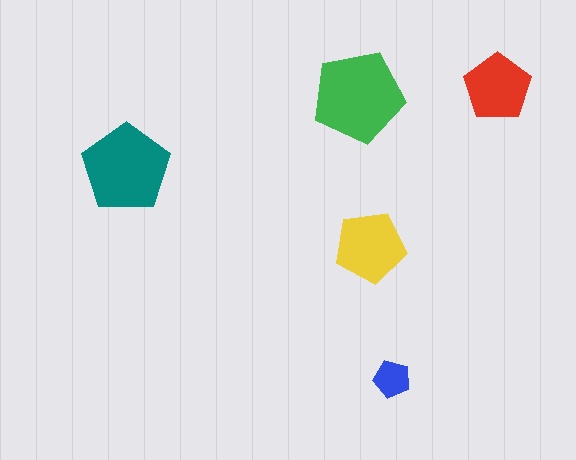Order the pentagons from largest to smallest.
the green one, the teal one, the yellow one, the red one, the blue one.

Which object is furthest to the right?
The red pentagon is rightmost.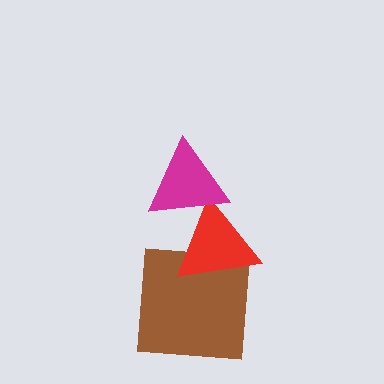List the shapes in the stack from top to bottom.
From top to bottom: the magenta triangle, the red triangle, the brown square.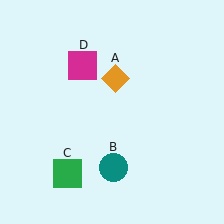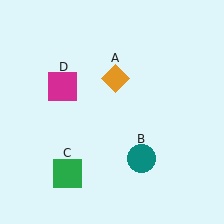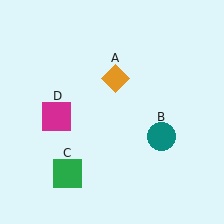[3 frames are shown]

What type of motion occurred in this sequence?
The teal circle (object B), magenta square (object D) rotated counterclockwise around the center of the scene.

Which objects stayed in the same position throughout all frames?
Orange diamond (object A) and green square (object C) remained stationary.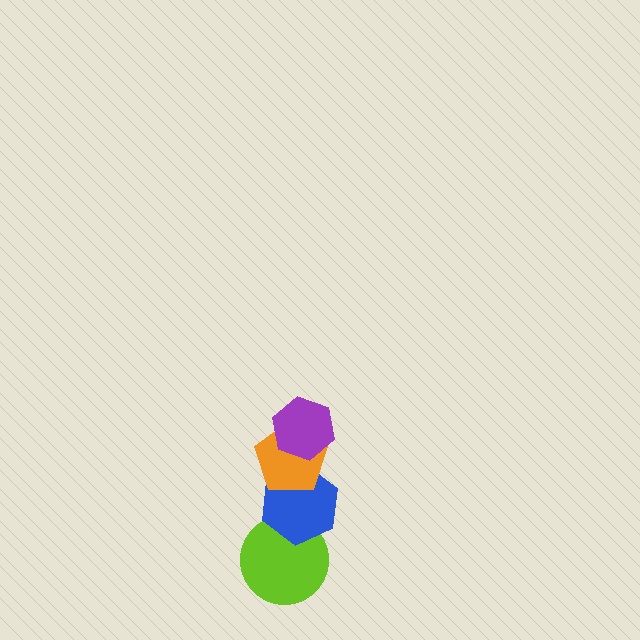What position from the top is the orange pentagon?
The orange pentagon is 2nd from the top.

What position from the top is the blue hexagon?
The blue hexagon is 3rd from the top.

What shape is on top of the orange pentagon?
The purple hexagon is on top of the orange pentagon.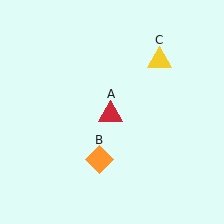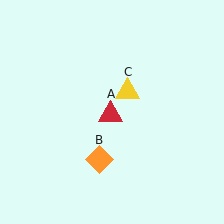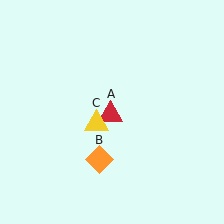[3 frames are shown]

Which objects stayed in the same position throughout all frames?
Red triangle (object A) and orange diamond (object B) remained stationary.